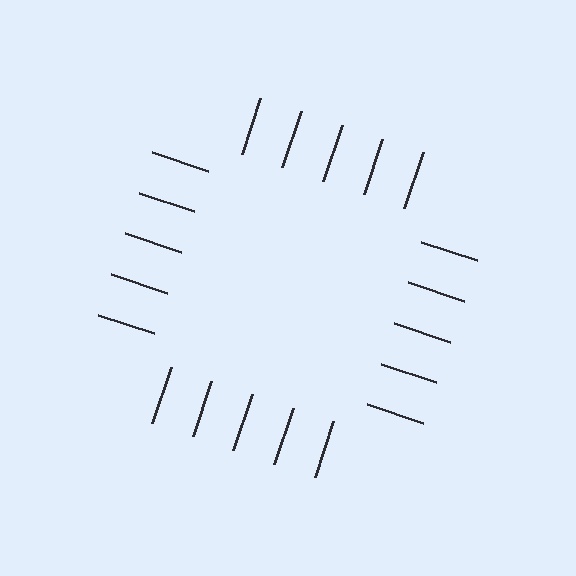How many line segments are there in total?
20 — 5 along each of the 4 edges.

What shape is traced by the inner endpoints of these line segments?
An illusory square — the line segments terminate on its edges but no continuous stroke is drawn.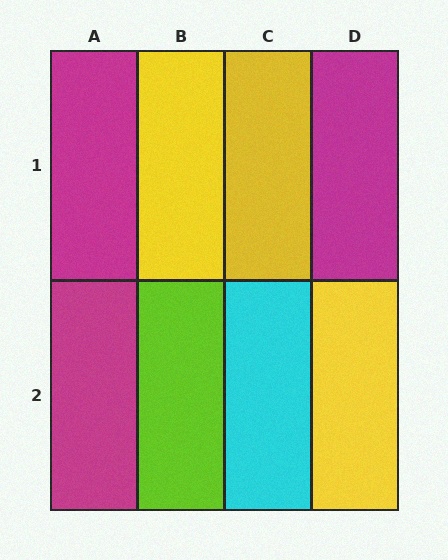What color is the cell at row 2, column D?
Yellow.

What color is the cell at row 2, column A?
Magenta.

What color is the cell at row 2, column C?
Cyan.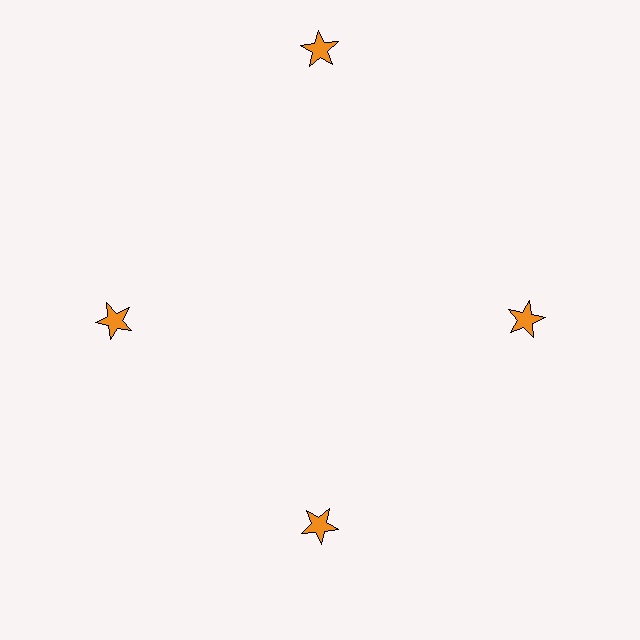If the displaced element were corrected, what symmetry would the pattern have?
It would have 4-fold rotational symmetry — the pattern would map onto itself every 90 degrees.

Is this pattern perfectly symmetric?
No. The 4 orange stars are arranged in a ring, but one element near the 12 o'clock position is pushed outward from the center, breaking the 4-fold rotational symmetry.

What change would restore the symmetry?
The symmetry would be restored by moving it inward, back onto the ring so that all 4 stars sit at equal angles and equal distance from the center.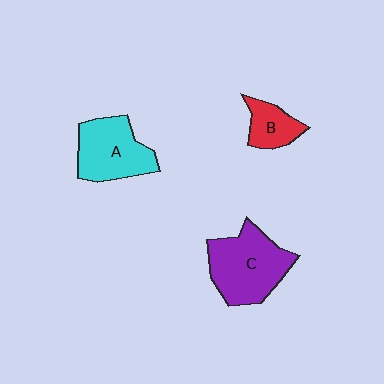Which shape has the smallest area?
Shape B (red).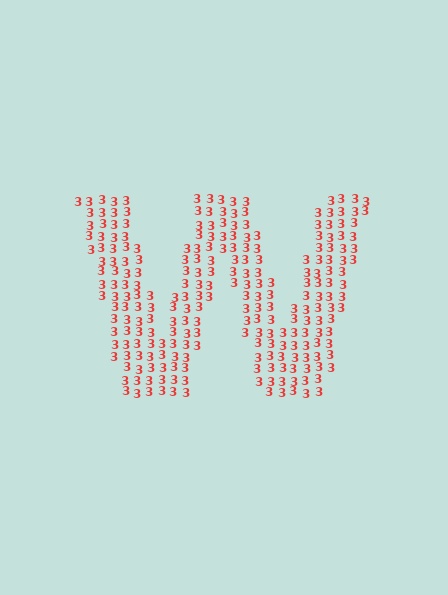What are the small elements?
The small elements are digit 3's.